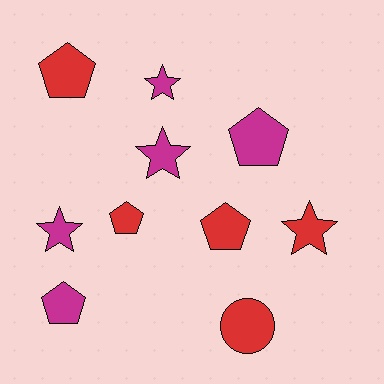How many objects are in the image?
There are 10 objects.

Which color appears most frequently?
Magenta, with 5 objects.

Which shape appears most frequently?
Pentagon, with 5 objects.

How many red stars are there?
There is 1 red star.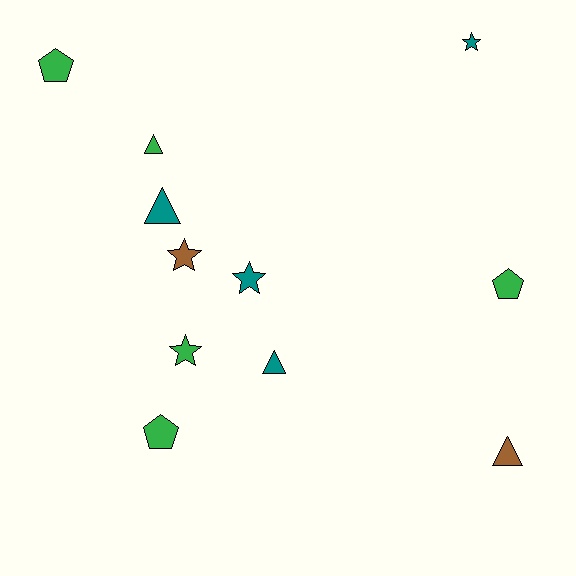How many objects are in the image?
There are 11 objects.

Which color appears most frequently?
Green, with 5 objects.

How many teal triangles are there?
There are 2 teal triangles.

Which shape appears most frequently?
Triangle, with 4 objects.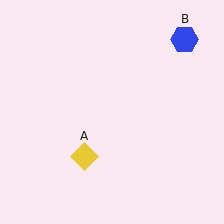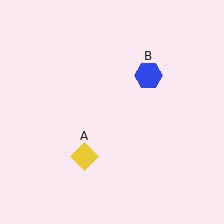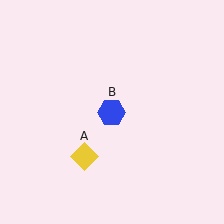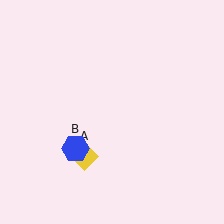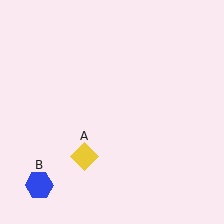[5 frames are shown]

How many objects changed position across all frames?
1 object changed position: blue hexagon (object B).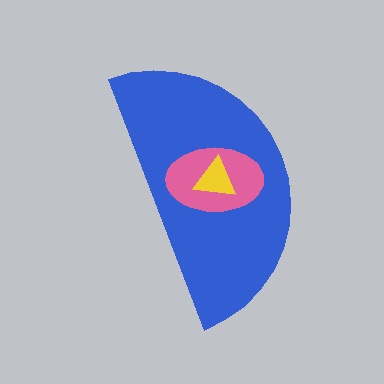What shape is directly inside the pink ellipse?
The yellow triangle.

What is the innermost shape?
The yellow triangle.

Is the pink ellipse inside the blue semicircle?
Yes.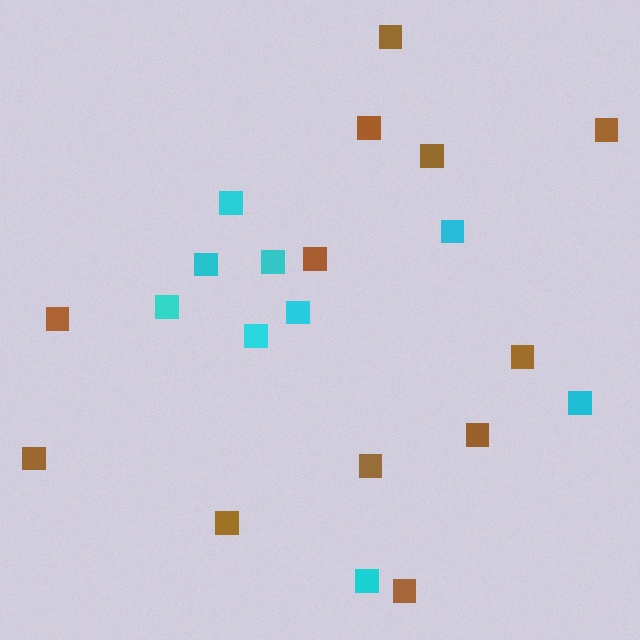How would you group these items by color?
There are 2 groups: one group of brown squares (12) and one group of cyan squares (9).